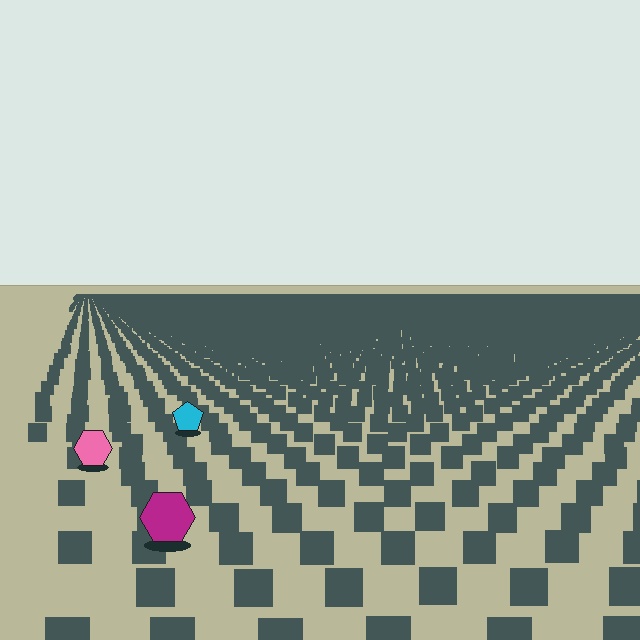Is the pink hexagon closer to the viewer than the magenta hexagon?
No. The magenta hexagon is closer — you can tell from the texture gradient: the ground texture is coarser near it.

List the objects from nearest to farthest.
From nearest to farthest: the magenta hexagon, the pink hexagon, the cyan pentagon.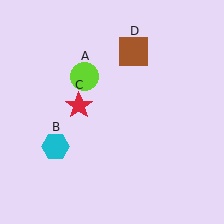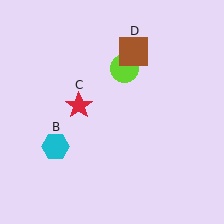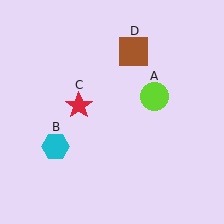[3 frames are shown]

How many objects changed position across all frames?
1 object changed position: lime circle (object A).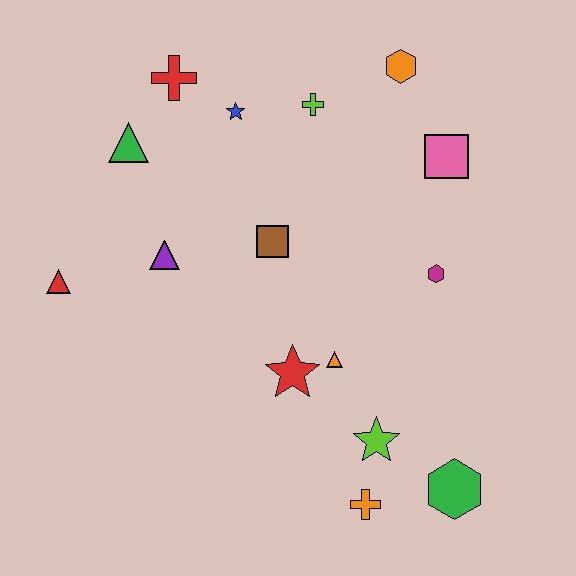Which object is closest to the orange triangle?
The red star is closest to the orange triangle.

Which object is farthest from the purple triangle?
The green hexagon is farthest from the purple triangle.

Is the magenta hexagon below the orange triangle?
No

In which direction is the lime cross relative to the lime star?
The lime cross is above the lime star.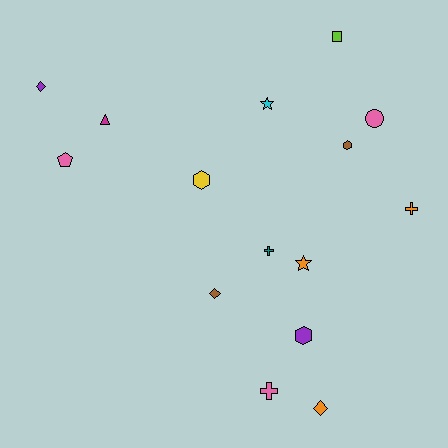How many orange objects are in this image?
There are 3 orange objects.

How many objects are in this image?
There are 15 objects.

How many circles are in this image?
There is 1 circle.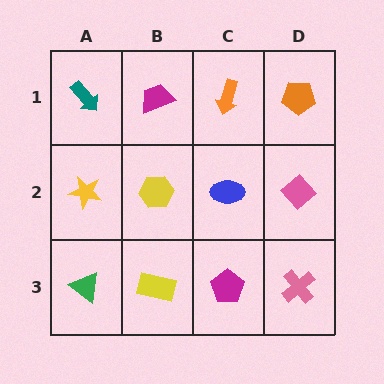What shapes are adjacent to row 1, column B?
A yellow hexagon (row 2, column B), a teal arrow (row 1, column A), an orange arrow (row 1, column C).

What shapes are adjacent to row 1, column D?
A pink diamond (row 2, column D), an orange arrow (row 1, column C).